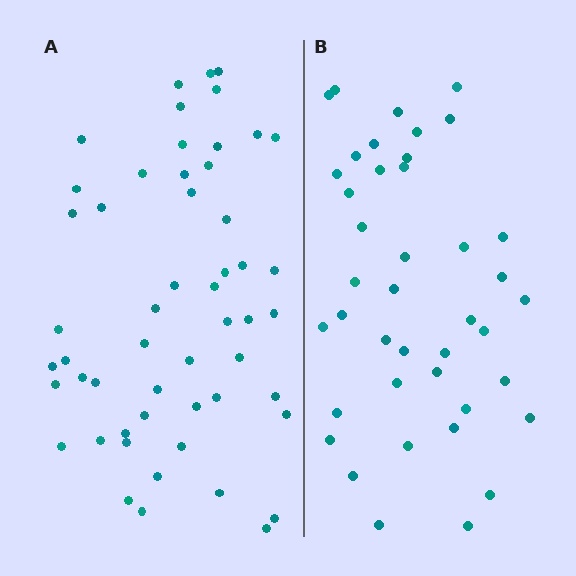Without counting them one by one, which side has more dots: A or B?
Region A (the left region) has more dots.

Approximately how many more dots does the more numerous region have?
Region A has roughly 12 or so more dots than region B.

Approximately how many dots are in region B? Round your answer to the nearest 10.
About 40 dots. (The exact count is 41, which rounds to 40.)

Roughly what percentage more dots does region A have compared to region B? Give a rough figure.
About 30% more.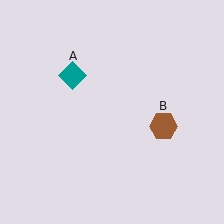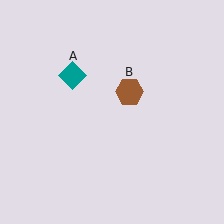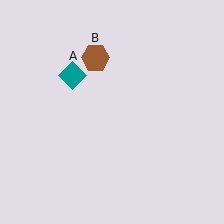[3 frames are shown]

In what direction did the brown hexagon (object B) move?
The brown hexagon (object B) moved up and to the left.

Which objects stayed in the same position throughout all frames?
Teal diamond (object A) remained stationary.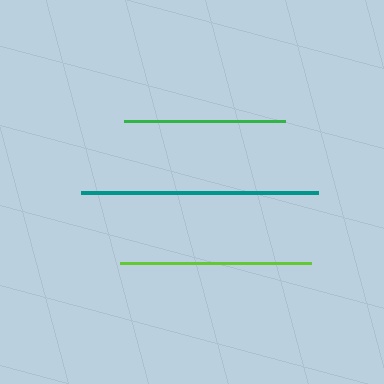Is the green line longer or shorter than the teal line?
The teal line is longer than the green line.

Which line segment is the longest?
The teal line is the longest at approximately 237 pixels.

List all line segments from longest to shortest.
From longest to shortest: teal, lime, green.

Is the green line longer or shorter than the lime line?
The lime line is longer than the green line.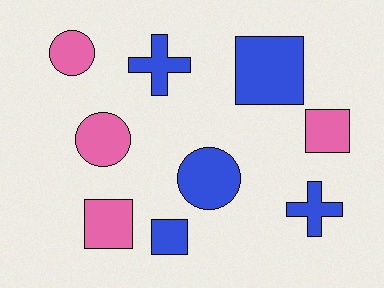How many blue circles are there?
There is 1 blue circle.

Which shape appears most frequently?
Square, with 4 objects.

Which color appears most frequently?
Blue, with 5 objects.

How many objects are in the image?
There are 9 objects.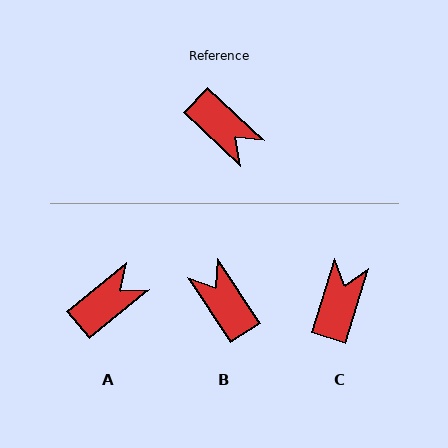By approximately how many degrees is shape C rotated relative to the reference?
Approximately 116 degrees counter-clockwise.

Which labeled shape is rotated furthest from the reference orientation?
B, about 166 degrees away.